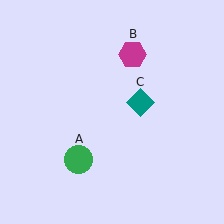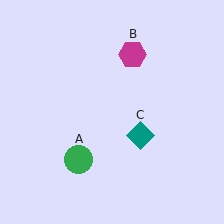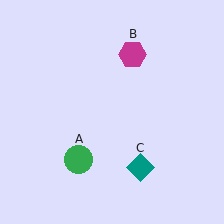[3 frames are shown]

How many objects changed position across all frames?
1 object changed position: teal diamond (object C).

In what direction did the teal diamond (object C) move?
The teal diamond (object C) moved down.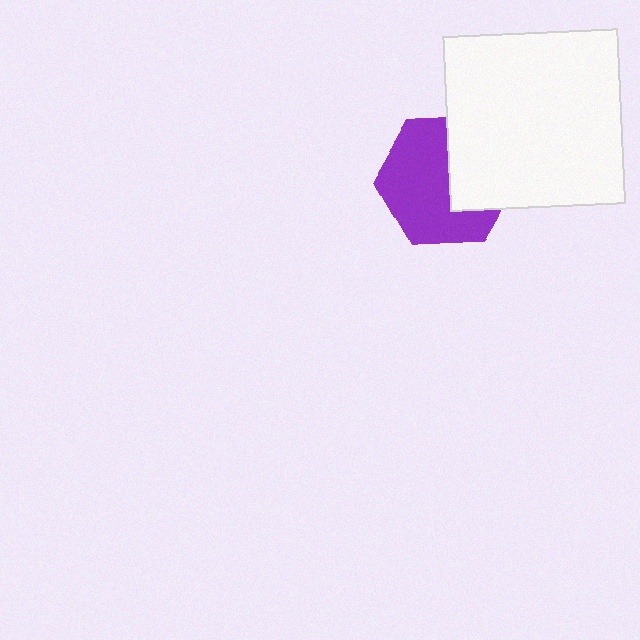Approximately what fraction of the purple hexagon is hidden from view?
Roughly 37% of the purple hexagon is hidden behind the white square.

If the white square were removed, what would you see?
You would see the complete purple hexagon.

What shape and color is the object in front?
The object in front is a white square.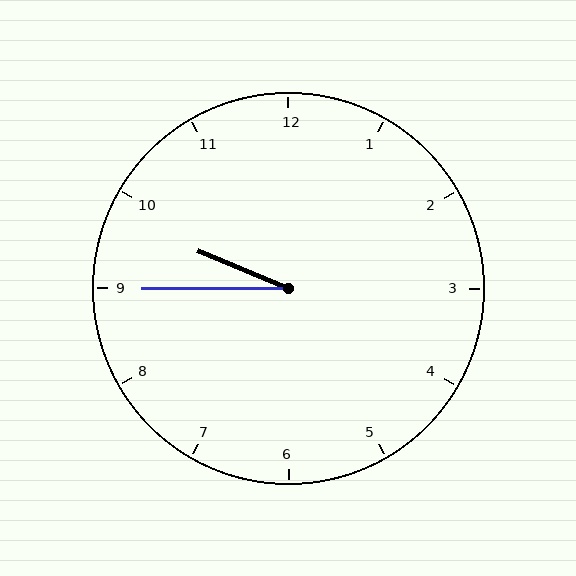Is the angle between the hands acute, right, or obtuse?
It is acute.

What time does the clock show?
9:45.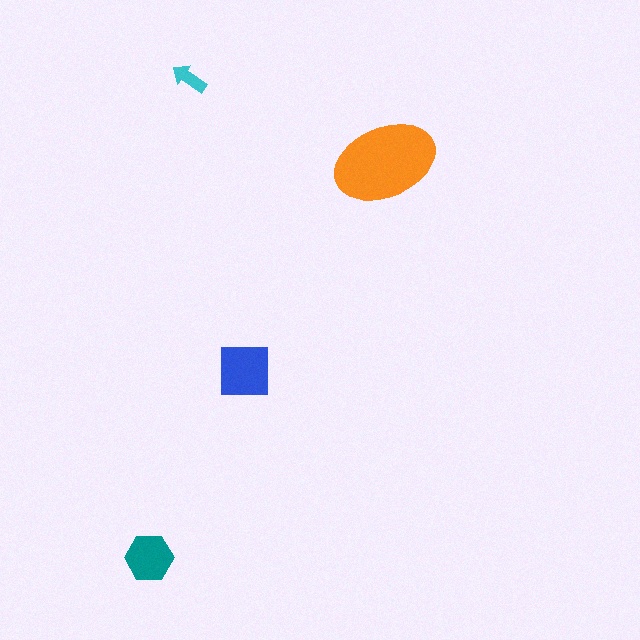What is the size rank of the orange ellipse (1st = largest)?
1st.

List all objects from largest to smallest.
The orange ellipse, the blue square, the teal hexagon, the cyan arrow.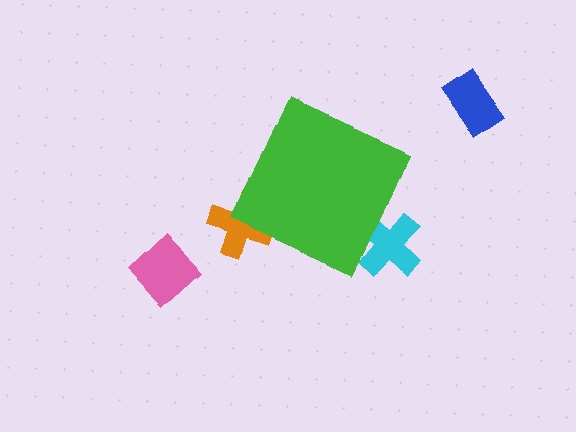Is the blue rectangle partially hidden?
No, the blue rectangle is fully visible.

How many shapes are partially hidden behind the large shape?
2 shapes are partially hidden.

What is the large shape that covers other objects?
A green diamond.